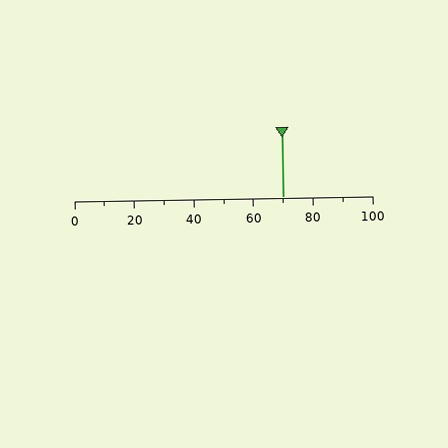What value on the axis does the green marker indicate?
The marker indicates approximately 70.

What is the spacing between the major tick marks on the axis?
The major ticks are spaced 20 apart.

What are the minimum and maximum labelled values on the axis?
The axis runs from 0 to 100.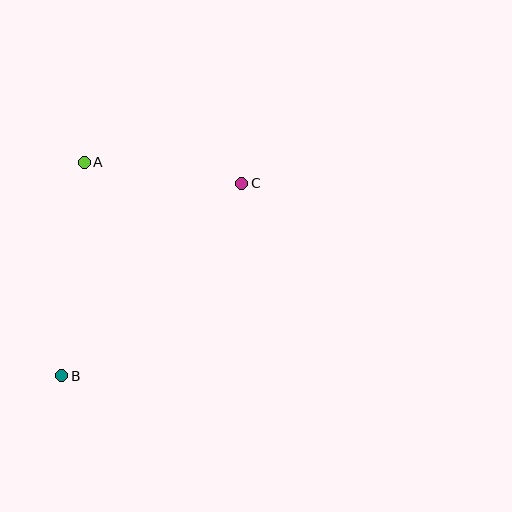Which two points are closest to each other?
Points A and C are closest to each other.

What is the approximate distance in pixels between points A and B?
The distance between A and B is approximately 215 pixels.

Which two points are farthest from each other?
Points B and C are farthest from each other.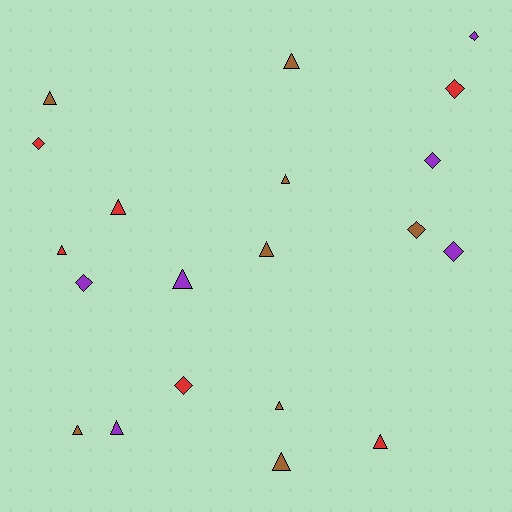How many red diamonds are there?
There are 3 red diamonds.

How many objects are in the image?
There are 20 objects.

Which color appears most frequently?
Brown, with 8 objects.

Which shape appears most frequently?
Triangle, with 12 objects.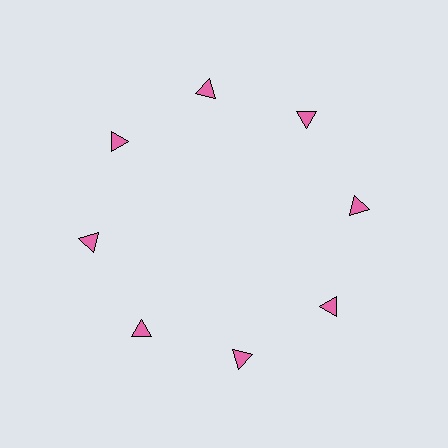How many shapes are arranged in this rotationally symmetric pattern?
There are 8 shapes, arranged in 8 groups of 1.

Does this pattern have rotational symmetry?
Yes, this pattern has 8-fold rotational symmetry. It looks the same after rotating 45 degrees around the center.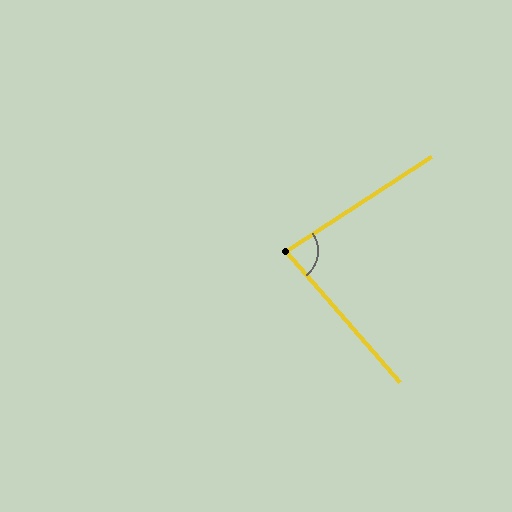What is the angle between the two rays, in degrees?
Approximately 82 degrees.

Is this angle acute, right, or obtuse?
It is acute.